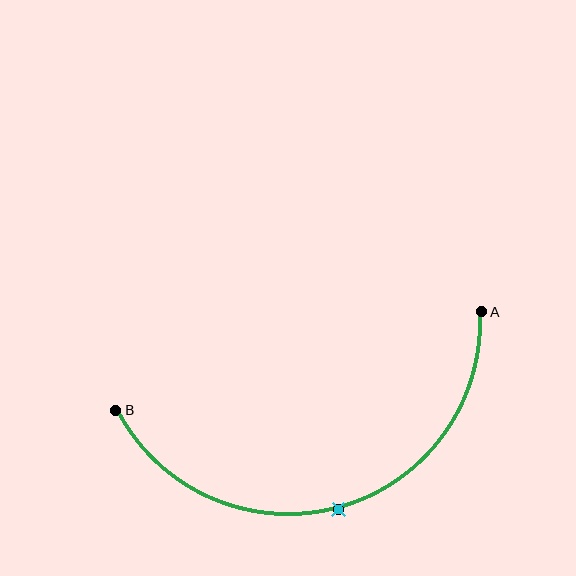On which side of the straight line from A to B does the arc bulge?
The arc bulges below the straight line connecting A and B.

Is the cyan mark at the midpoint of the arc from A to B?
Yes. The cyan mark lies on the arc at equal arc-length from both A and B — it is the arc midpoint.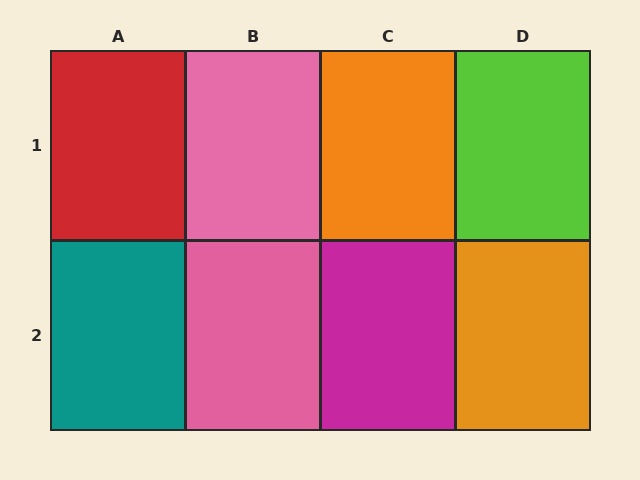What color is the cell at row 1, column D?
Lime.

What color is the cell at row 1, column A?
Red.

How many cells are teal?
1 cell is teal.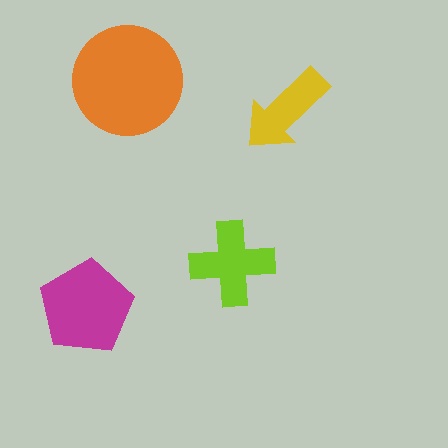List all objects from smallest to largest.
The yellow arrow, the lime cross, the magenta pentagon, the orange circle.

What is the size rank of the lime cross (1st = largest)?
3rd.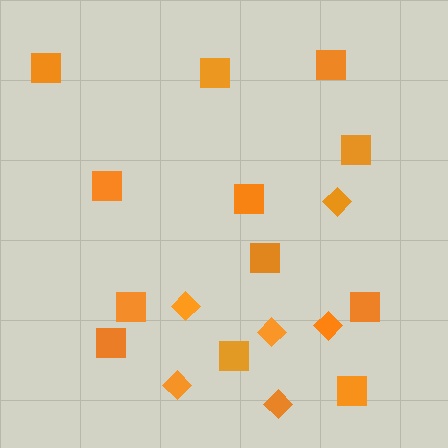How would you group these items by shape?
There are 2 groups: one group of diamonds (6) and one group of squares (12).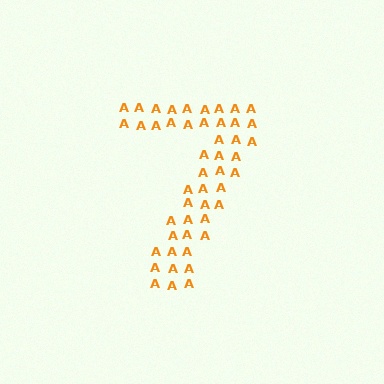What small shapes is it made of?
It is made of small letter A's.